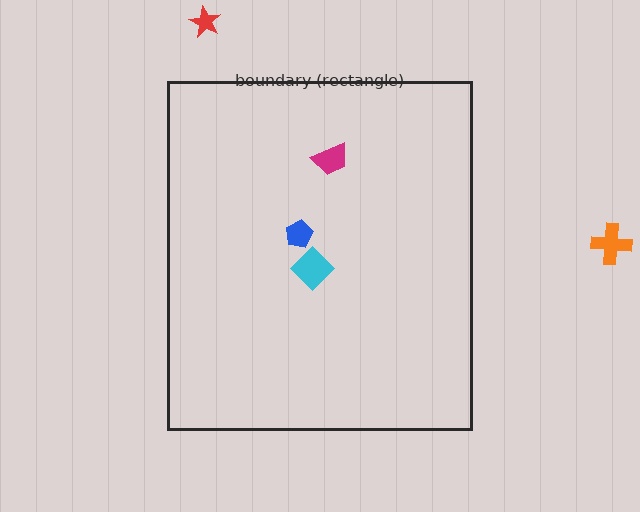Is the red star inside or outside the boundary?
Outside.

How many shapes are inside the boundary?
3 inside, 2 outside.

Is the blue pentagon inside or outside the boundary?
Inside.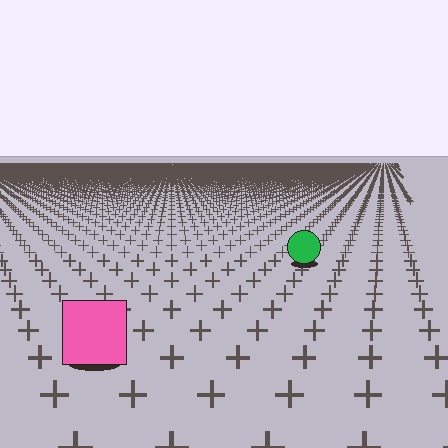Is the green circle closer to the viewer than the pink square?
No. The pink square is closer — you can tell from the texture gradient: the ground texture is coarser near it.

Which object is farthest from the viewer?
The green circle is farthest from the viewer. It appears smaller and the ground texture around it is denser.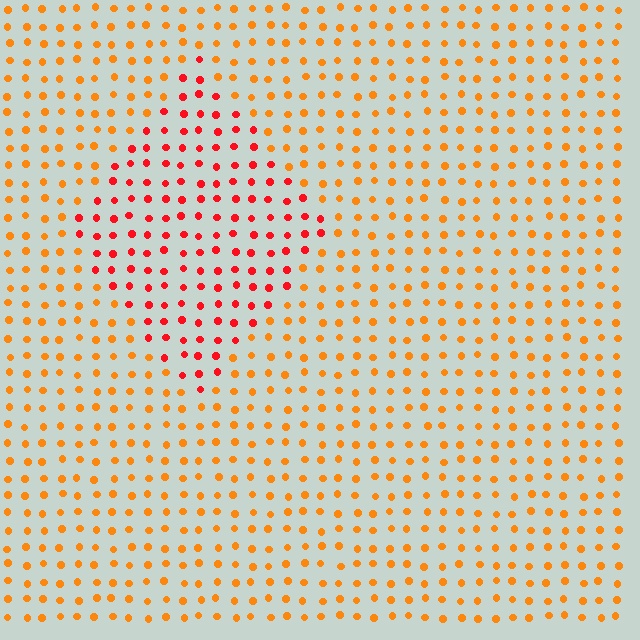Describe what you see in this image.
The image is filled with small orange elements in a uniform arrangement. A diamond-shaped region is visible where the elements are tinted to a slightly different hue, forming a subtle color boundary.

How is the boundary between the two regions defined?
The boundary is defined purely by a slight shift in hue (about 35 degrees). Spacing, size, and orientation are identical on both sides.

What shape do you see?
I see a diamond.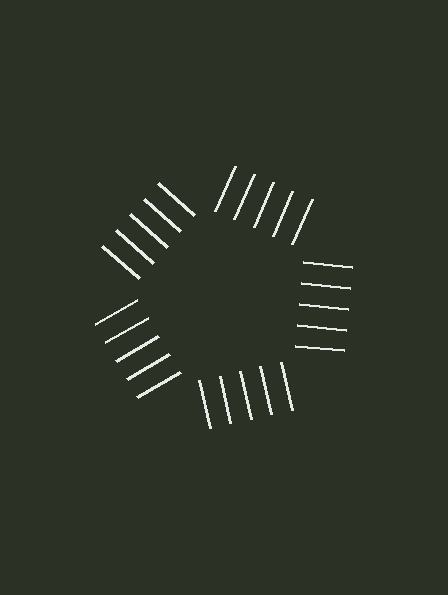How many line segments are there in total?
25 — 5 along each of the 5 edges.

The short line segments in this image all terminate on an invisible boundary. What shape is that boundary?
An illusory pentagon — the line segments terminate on its edges but no continuous stroke is drawn.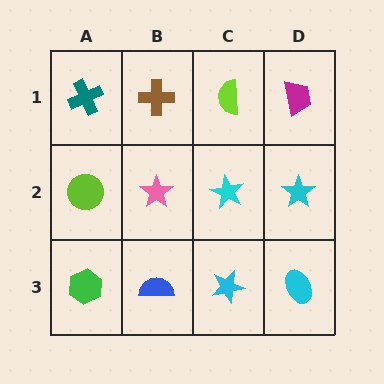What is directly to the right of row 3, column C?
A cyan ellipse.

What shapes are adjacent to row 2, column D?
A magenta trapezoid (row 1, column D), a cyan ellipse (row 3, column D), a cyan star (row 2, column C).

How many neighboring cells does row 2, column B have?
4.